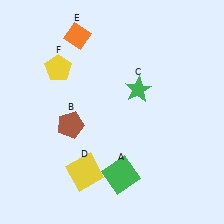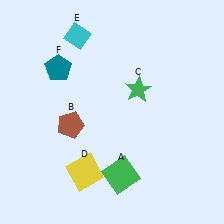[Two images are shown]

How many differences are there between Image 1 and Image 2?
There are 2 differences between the two images.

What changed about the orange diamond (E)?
In Image 1, E is orange. In Image 2, it changed to cyan.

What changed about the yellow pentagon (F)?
In Image 1, F is yellow. In Image 2, it changed to teal.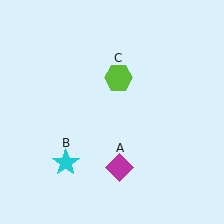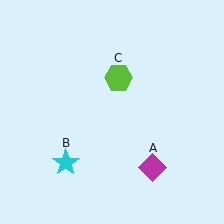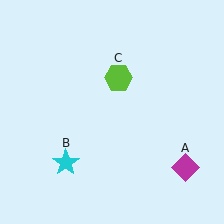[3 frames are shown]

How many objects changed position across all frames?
1 object changed position: magenta diamond (object A).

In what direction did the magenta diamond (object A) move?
The magenta diamond (object A) moved right.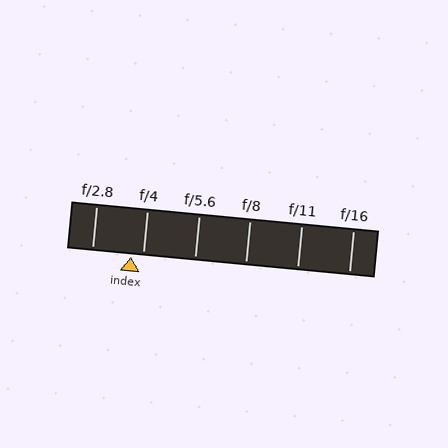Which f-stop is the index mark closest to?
The index mark is closest to f/4.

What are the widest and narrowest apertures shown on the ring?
The widest aperture shown is f/2.8 and the narrowest is f/16.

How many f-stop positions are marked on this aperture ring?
There are 6 f-stop positions marked.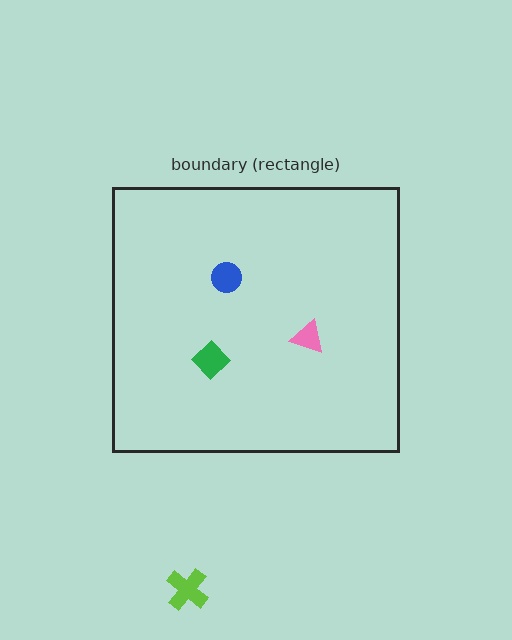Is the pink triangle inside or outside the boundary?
Inside.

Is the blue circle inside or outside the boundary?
Inside.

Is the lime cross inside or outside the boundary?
Outside.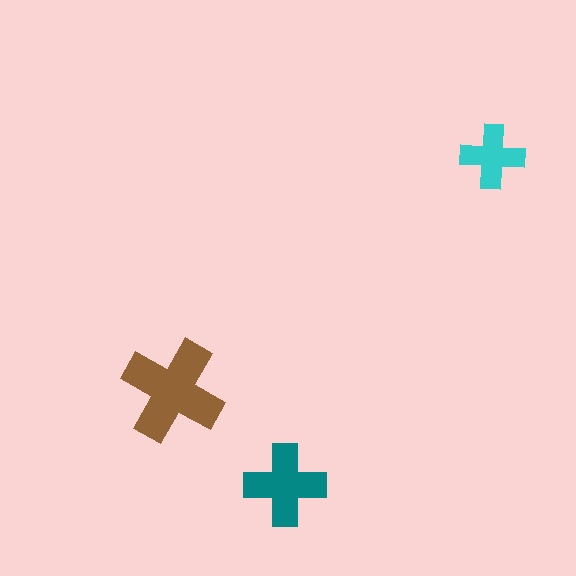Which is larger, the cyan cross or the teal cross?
The teal one.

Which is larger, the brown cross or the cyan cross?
The brown one.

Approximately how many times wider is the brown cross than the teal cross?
About 1.5 times wider.